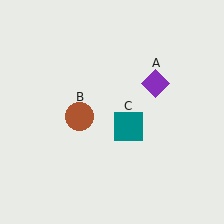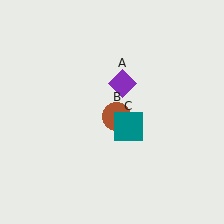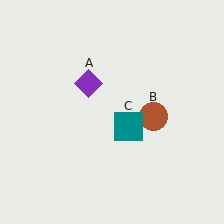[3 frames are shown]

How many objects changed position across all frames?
2 objects changed position: purple diamond (object A), brown circle (object B).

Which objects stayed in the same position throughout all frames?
Teal square (object C) remained stationary.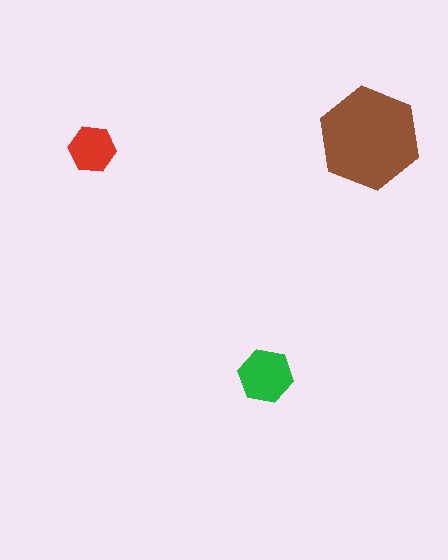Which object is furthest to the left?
The red hexagon is leftmost.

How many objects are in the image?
There are 3 objects in the image.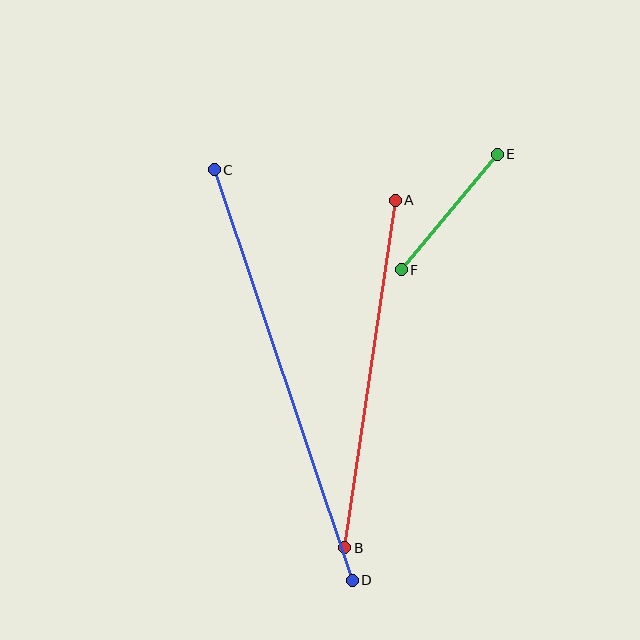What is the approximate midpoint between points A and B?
The midpoint is at approximately (370, 374) pixels.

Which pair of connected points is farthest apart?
Points C and D are farthest apart.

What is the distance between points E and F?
The distance is approximately 150 pixels.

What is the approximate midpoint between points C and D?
The midpoint is at approximately (283, 375) pixels.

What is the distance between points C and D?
The distance is approximately 433 pixels.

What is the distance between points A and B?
The distance is approximately 351 pixels.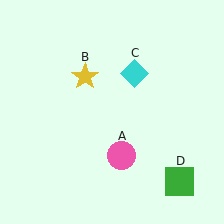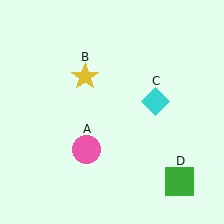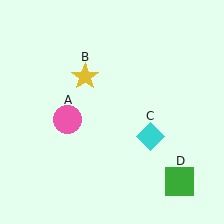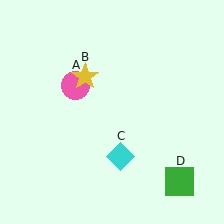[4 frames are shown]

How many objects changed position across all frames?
2 objects changed position: pink circle (object A), cyan diamond (object C).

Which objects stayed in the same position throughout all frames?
Yellow star (object B) and green square (object D) remained stationary.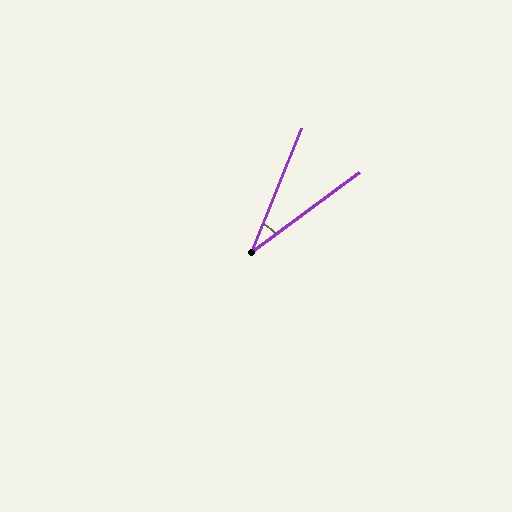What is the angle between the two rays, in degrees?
Approximately 32 degrees.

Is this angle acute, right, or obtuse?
It is acute.